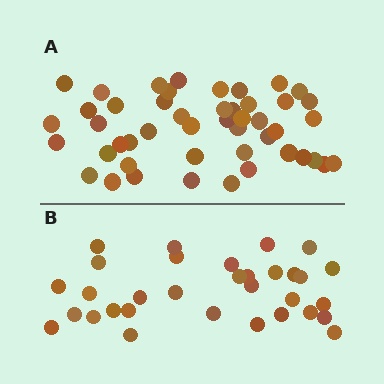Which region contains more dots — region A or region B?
Region A (the top region) has more dots.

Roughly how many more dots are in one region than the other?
Region A has approximately 15 more dots than region B.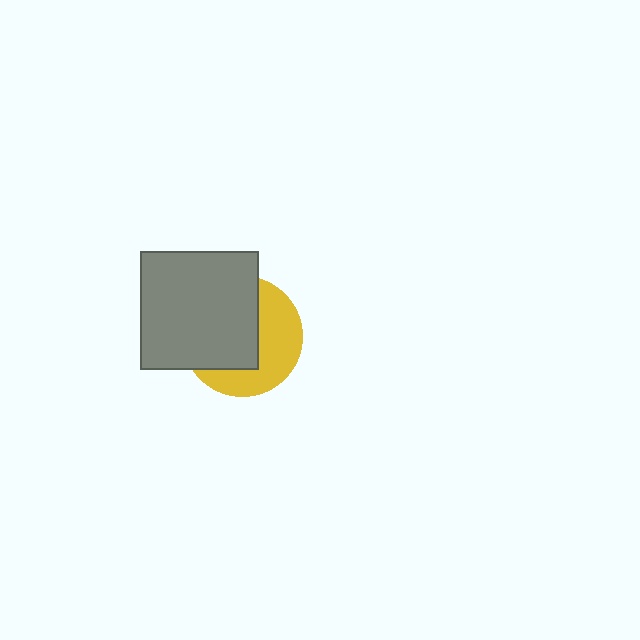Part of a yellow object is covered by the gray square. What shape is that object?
It is a circle.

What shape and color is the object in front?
The object in front is a gray square.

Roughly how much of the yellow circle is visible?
A small part of it is visible (roughly 45%).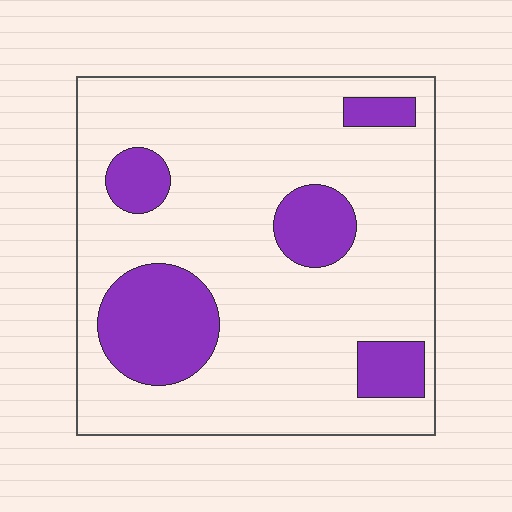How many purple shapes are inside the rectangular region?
5.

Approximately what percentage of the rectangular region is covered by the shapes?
Approximately 20%.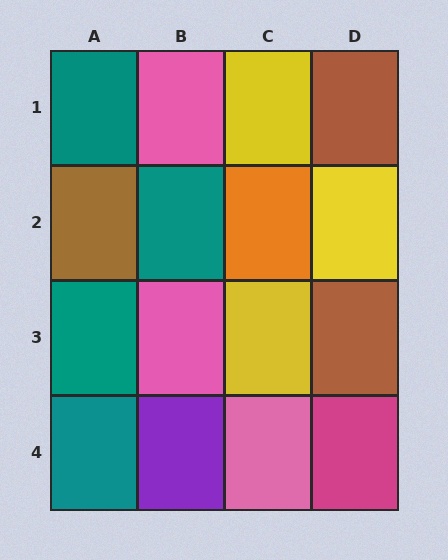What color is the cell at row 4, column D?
Magenta.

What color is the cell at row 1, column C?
Yellow.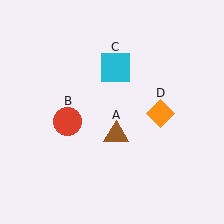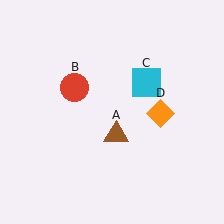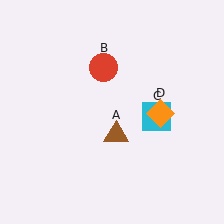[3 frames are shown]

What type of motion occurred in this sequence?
The red circle (object B), cyan square (object C) rotated clockwise around the center of the scene.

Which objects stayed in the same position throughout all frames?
Brown triangle (object A) and orange diamond (object D) remained stationary.